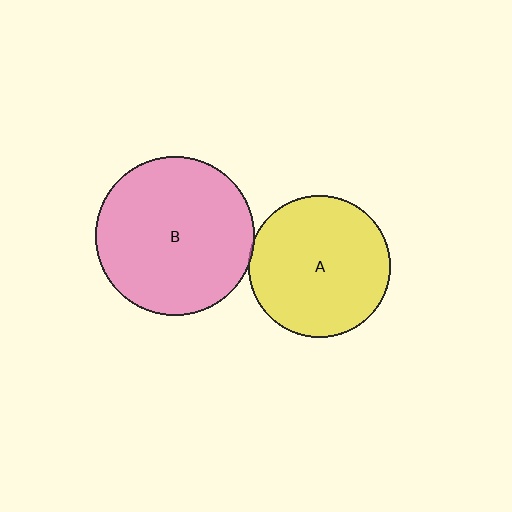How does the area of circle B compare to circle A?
Approximately 1.2 times.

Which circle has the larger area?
Circle B (pink).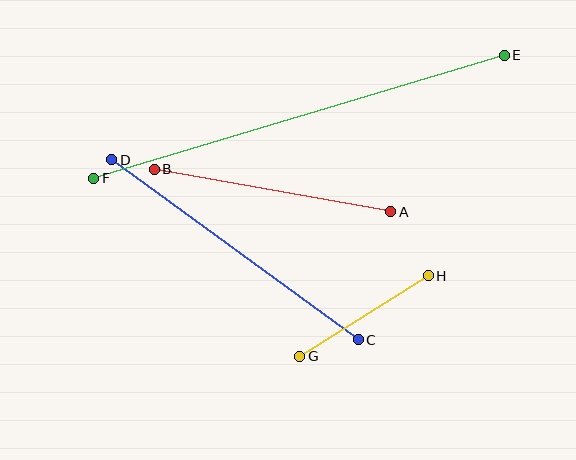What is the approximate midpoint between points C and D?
The midpoint is at approximately (235, 250) pixels.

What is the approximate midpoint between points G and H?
The midpoint is at approximately (364, 316) pixels.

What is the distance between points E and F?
The distance is approximately 429 pixels.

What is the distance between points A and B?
The distance is approximately 240 pixels.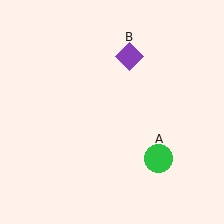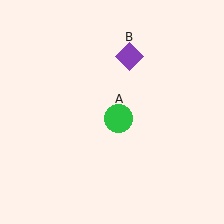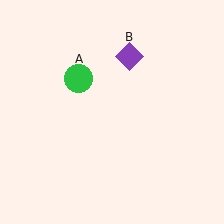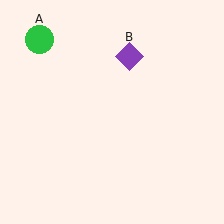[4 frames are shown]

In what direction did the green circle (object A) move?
The green circle (object A) moved up and to the left.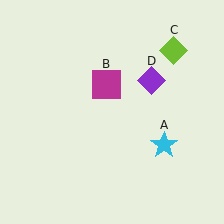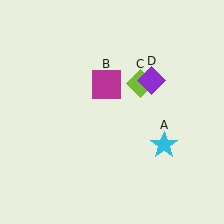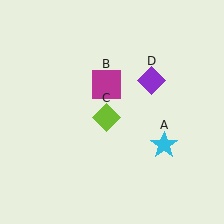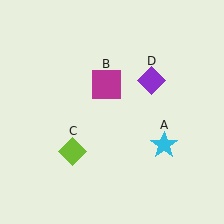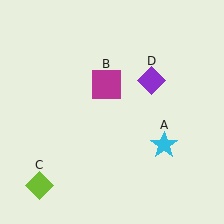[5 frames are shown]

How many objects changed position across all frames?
1 object changed position: lime diamond (object C).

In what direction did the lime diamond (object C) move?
The lime diamond (object C) moved down and to the left.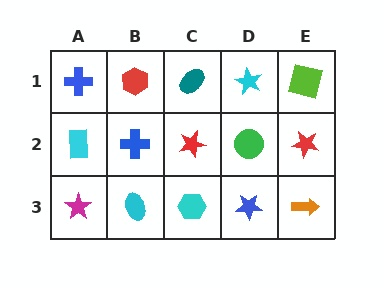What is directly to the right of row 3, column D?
An orange arrow.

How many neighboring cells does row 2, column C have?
4.